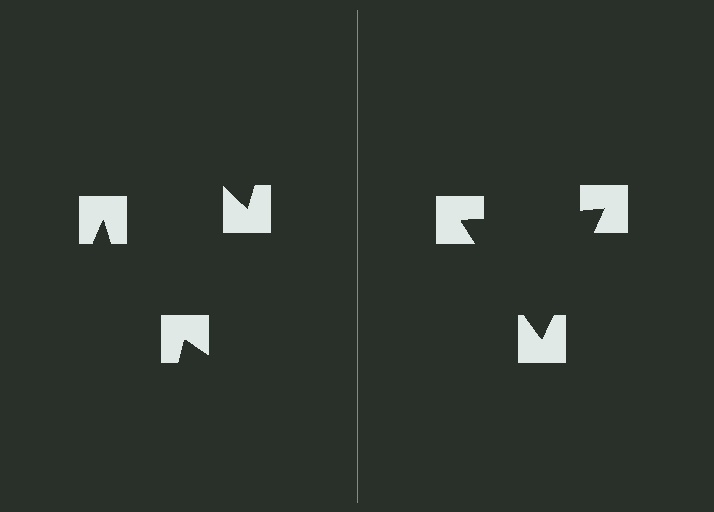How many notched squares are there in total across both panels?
6 — 3 on each side.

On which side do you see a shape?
An illusory triangle appears on the right side. On the left side the wedge cuts are rotated, so no coherent shape forms.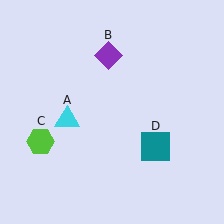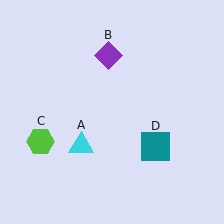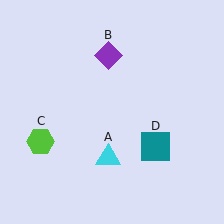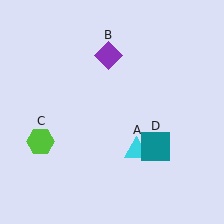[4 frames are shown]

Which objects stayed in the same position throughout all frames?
Purple diamond (object B) and lime hexagon (object C) and teal square (object D) remained stationary.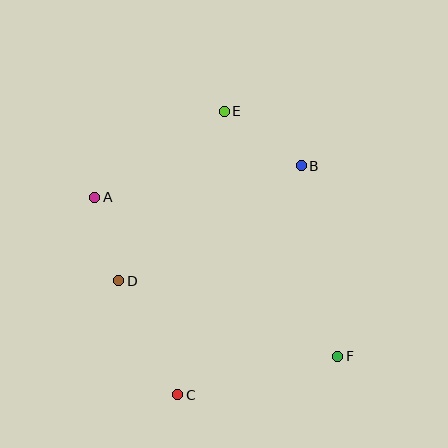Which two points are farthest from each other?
Points A and F are farthest from each other.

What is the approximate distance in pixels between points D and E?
The distance between D and E is approximately 199 pixels.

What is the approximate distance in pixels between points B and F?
The distance between B and F is approximately 194 pixels.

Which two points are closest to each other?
Points A and D are closest to each other.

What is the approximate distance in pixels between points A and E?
The distance between A and E is approximately 155 pixels.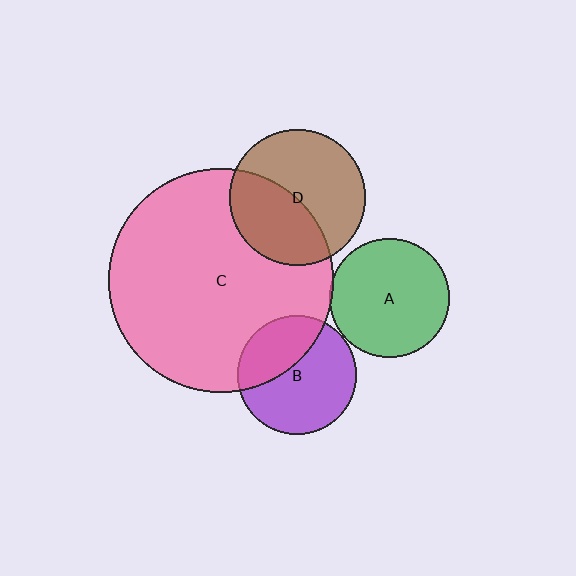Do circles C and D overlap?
Yes.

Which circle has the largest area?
Circle C (pink).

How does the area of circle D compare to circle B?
Approximately 1.3 times.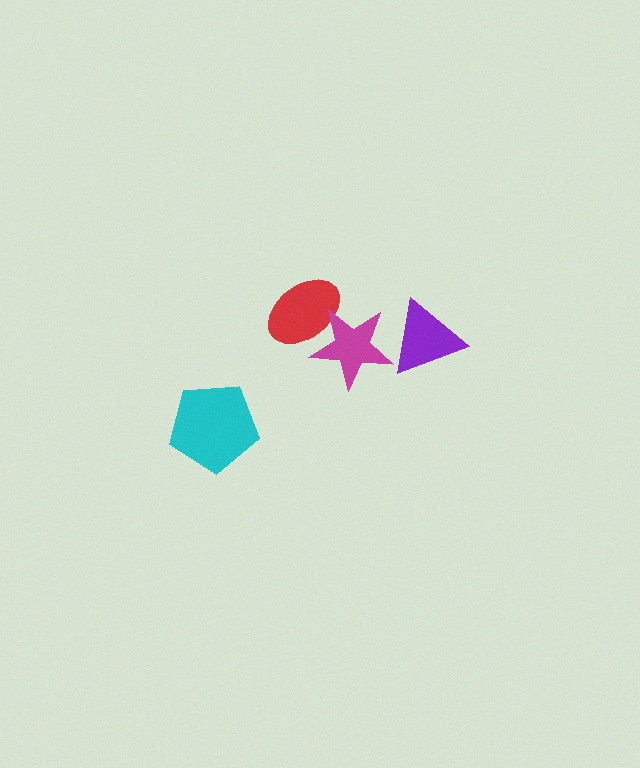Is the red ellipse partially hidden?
Yes, it is partially covered by another shape.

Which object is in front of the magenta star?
The purple triangle is in front of the magenta star.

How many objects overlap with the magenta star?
2 objects overlap with the magenta star.